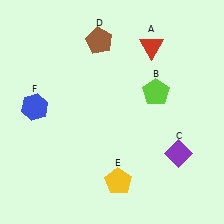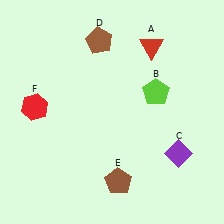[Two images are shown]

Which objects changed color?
E changed from yellow to brown. F changed from blue to red.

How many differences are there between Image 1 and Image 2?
There are 2 differences between the two images.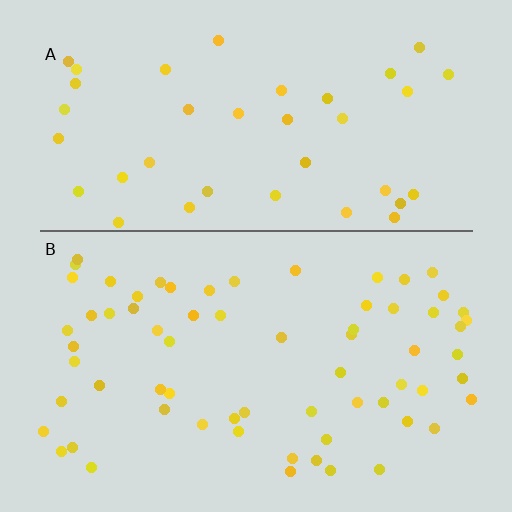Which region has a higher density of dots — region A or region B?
B (the bottom).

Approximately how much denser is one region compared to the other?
Approximately 1.7× — region B over region A.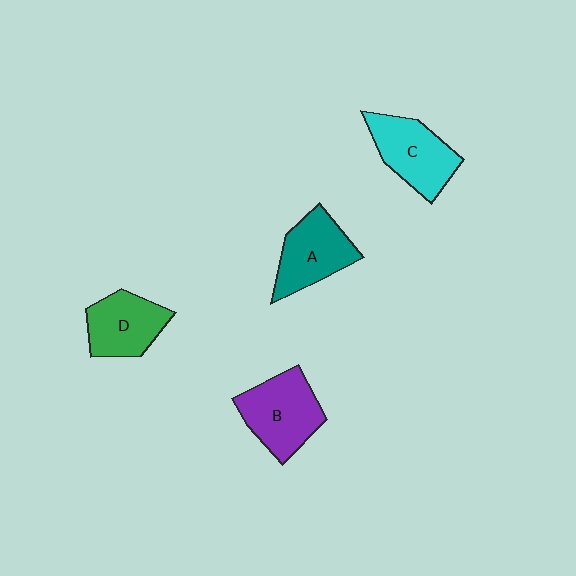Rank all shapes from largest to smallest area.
From largest to smallest: B (purple), C (cyan), A (teal), D (green).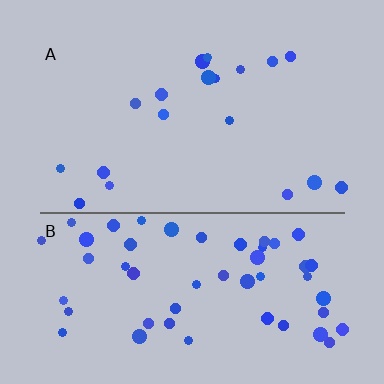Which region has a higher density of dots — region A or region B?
B (the bottom).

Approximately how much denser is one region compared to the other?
Approximately 2.9× — region B over region A.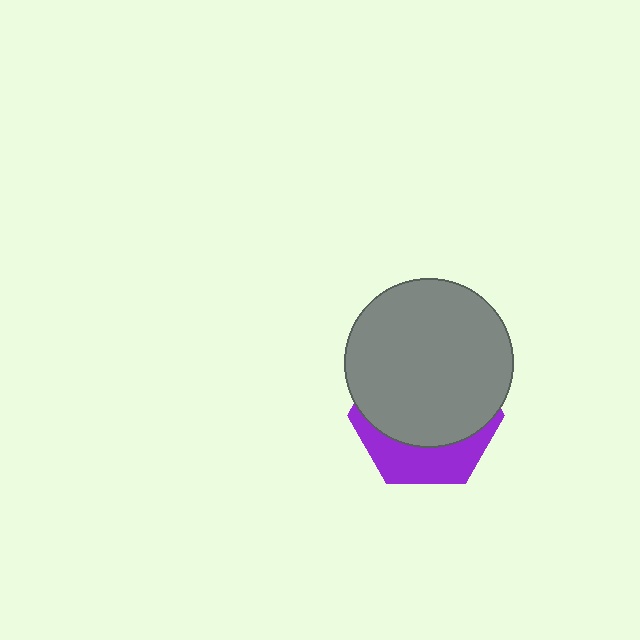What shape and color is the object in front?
The object in front is a gray circle.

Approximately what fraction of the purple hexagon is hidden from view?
Roughly 68% of the purple hexagon is hidden behind the gray circle.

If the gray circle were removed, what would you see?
You would see the complete purple hexagon.